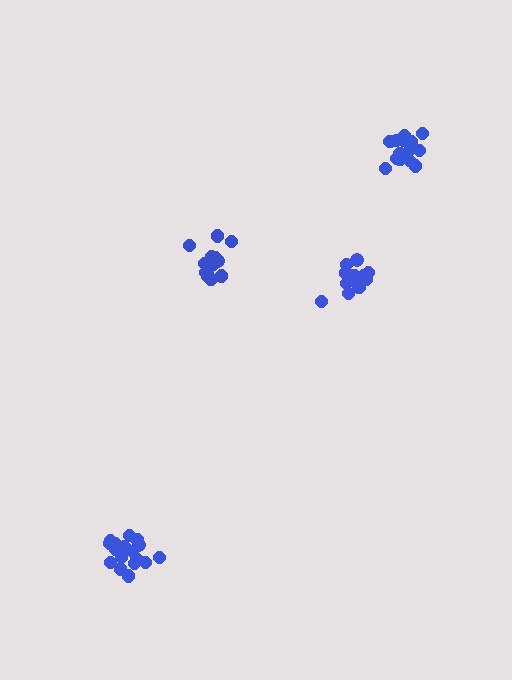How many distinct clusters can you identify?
There are 4 distinct clusters.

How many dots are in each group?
Group 1: 18 dots, Group 2: 15 dots, Group 3: 14 dots, Group 4: 14 dots (61 total).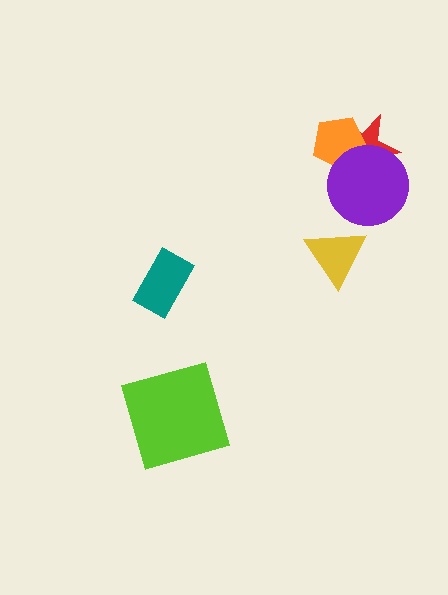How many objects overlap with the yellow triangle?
0 objects overlap with the yellow triangle.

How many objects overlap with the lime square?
0 objects overlap with the lime square.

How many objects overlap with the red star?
2 objects overlap with the red star.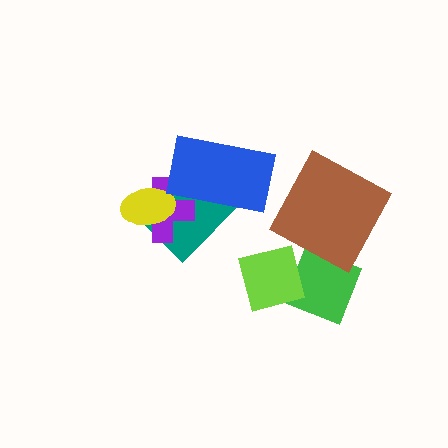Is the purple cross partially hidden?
Yes, it is partially covered by another shape.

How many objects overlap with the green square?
1 object overlaps with the green square.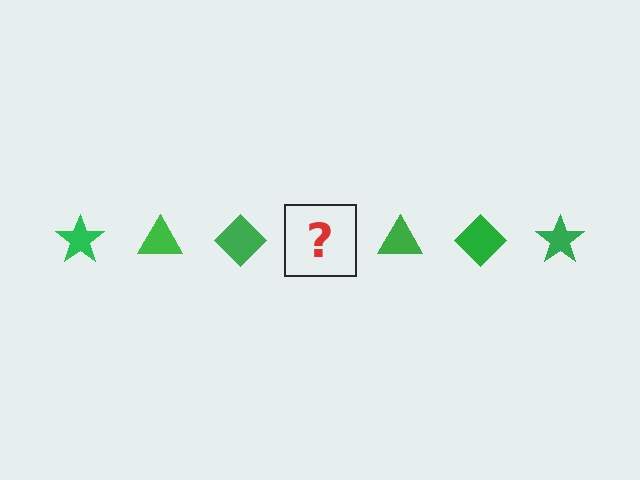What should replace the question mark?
The question mark should be replaced with a green star.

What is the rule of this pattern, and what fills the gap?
The rule is that the pattern cycles through star, triangle, diamond shapes in green. The gap should be filled with a green star.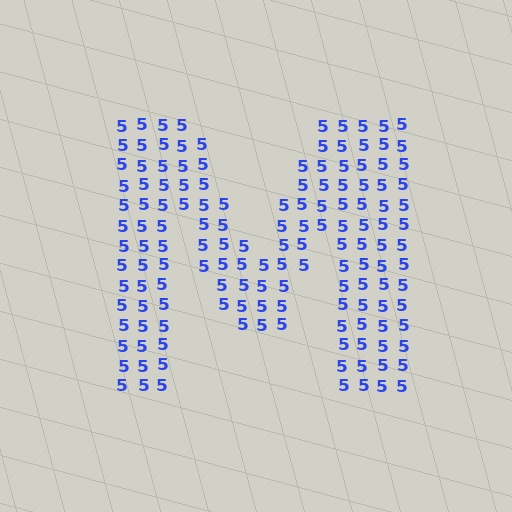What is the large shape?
The large shape is the letter M.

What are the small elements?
The small elements are digit 5's.